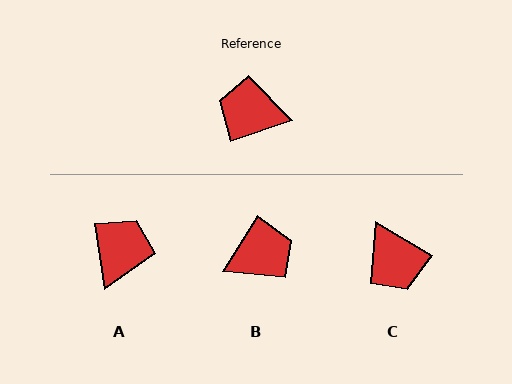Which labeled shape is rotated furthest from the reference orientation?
B, about 140 degrees away.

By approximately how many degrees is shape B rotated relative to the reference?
Approximately 140 degrees clockwise.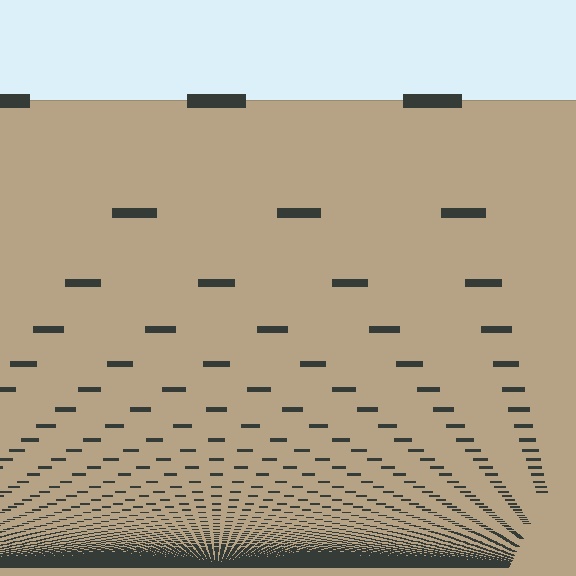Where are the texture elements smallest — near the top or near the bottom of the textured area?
Near the bottom.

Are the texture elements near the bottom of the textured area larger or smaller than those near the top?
Smaller. The gradient is inverted — elements near the bottom are smaller and denser.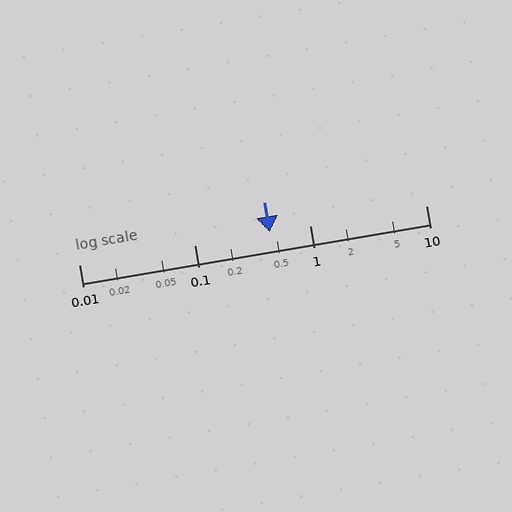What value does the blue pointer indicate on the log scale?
The pointer indicates approximately 0.45.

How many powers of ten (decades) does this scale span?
The scale spans 3 decades, from 0.01 to 10.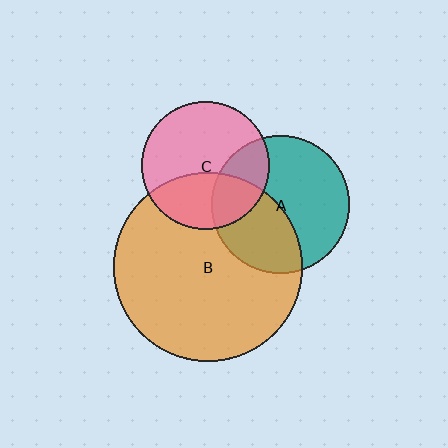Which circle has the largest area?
Circle B (orange).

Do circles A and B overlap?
Yes.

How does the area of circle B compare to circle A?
Approximately 1.9 times.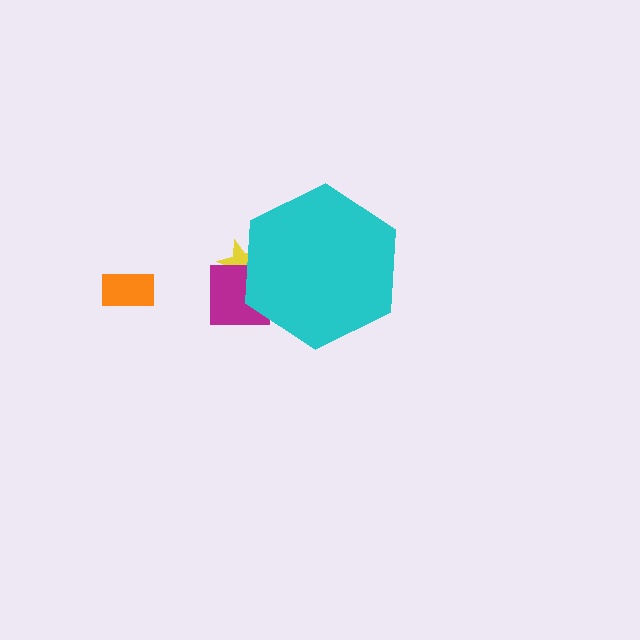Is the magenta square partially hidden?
Yes, the magenta square is partially hidden behind the cyan hexagon.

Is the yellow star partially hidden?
Yes, the yellow star is partially hidden behind the cyan hexagon.